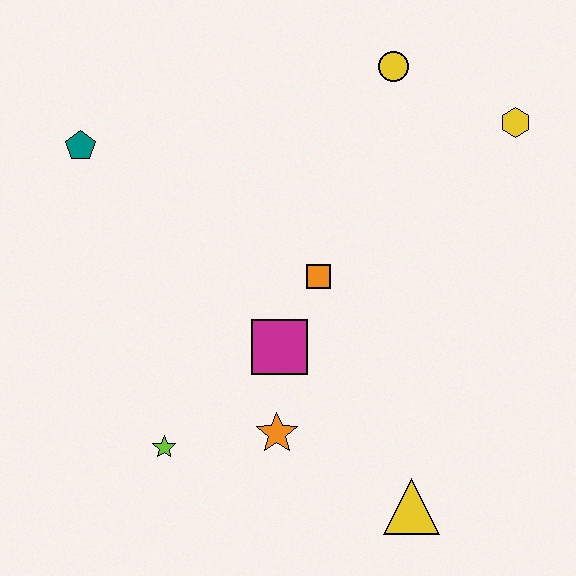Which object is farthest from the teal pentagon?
The yellow triangle is farthest from the teal pentagon.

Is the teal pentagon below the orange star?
No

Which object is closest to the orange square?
The magenta square is closest to the orange square.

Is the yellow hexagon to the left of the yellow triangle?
No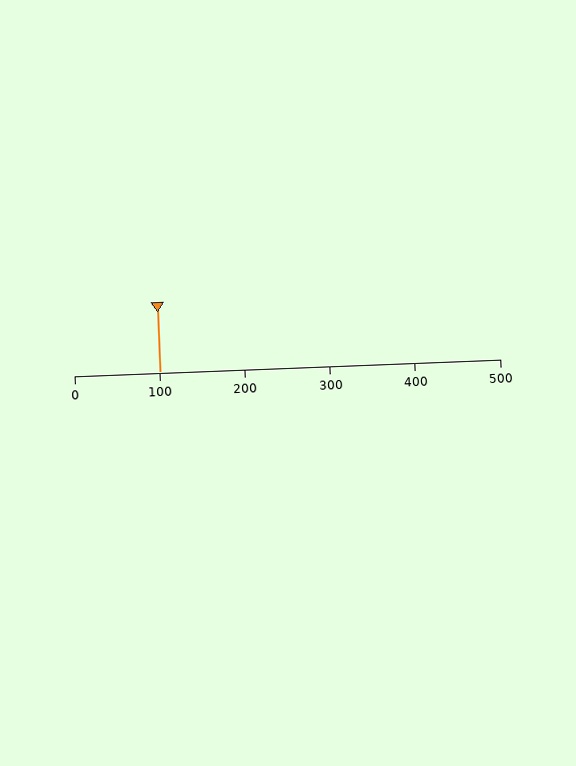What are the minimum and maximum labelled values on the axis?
The axis runs from 0 to 500.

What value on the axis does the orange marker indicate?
The marker indicates approximately 100.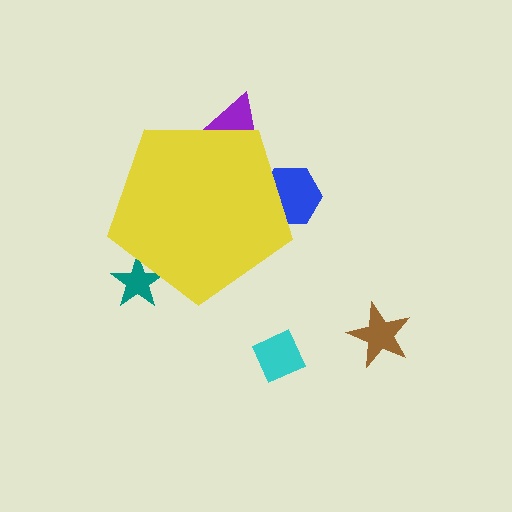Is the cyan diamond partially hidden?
No, the cyan diamond is fully visible.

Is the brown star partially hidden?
No, the brown star is fully visible.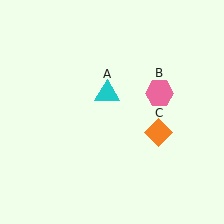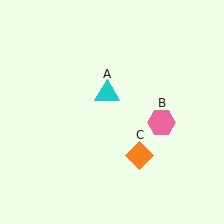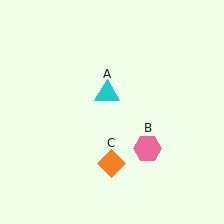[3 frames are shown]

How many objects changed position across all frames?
2 objects changed position: pink hexagon (object B), orange diamond (object C).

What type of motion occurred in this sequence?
The pink hexagon (object B), orange diamond (object C) rotated clockwise around the center of the scene.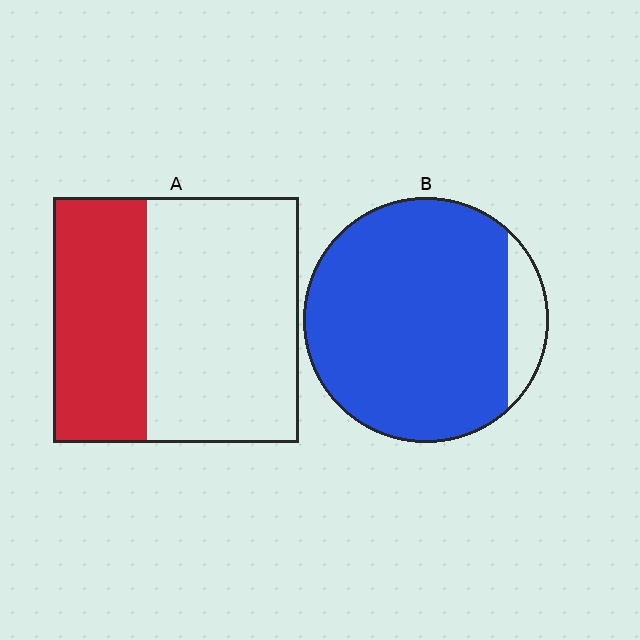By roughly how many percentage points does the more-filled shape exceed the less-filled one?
By roughly 50 percentage points (B over A).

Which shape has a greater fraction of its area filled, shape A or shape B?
Shape B.